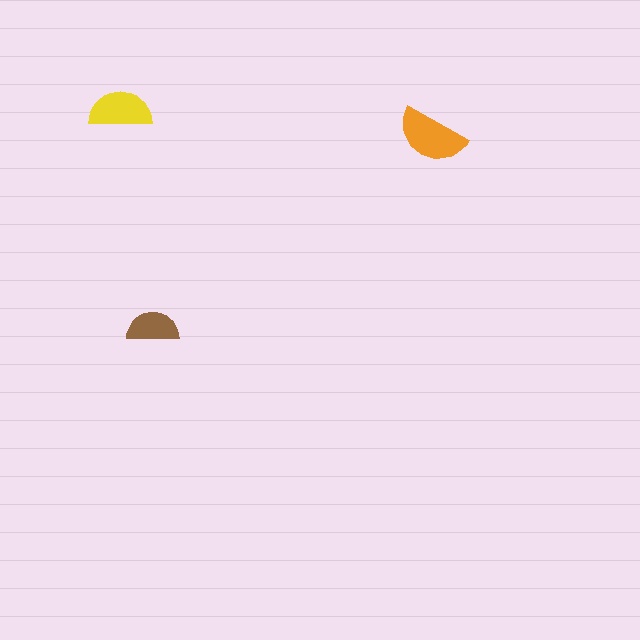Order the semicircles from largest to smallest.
the orange one, the yellow one, the brown one.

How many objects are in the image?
There are 3 objects in the image.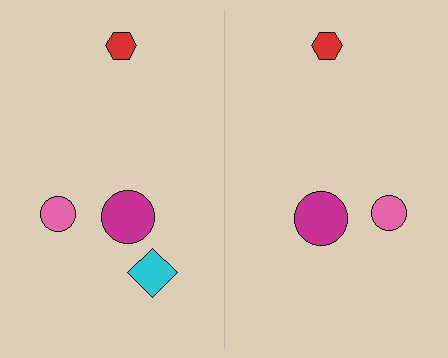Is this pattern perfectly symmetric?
No, the pattern is not perfectly symmetric. A cyan diamond is missing from the right side.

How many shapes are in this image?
There are 7 shapes in this image.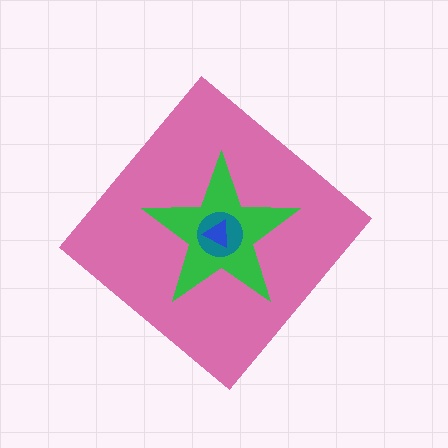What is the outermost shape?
The pink diamond.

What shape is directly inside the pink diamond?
The green star.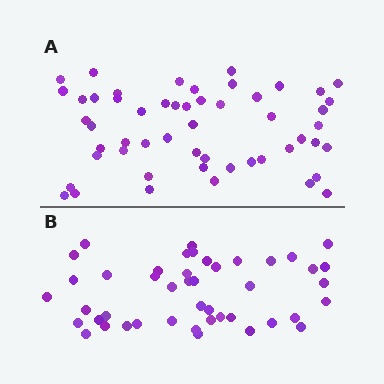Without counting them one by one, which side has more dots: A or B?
Region A (the top region) has more dots.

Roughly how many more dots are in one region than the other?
Region A has roughly 8 or so more dots than region B.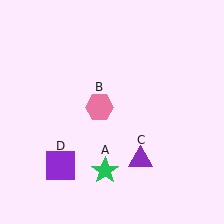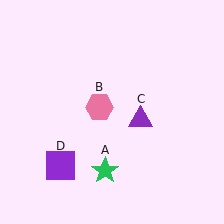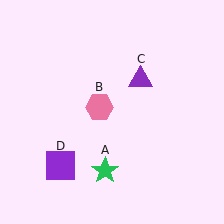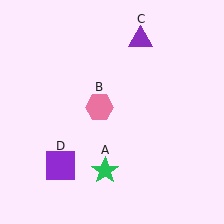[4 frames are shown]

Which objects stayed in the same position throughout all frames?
Green star (object A) and pink hexagon (object B) and purple square (object D) remained stationary.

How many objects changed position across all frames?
1 object changed position: purple triangle (object C).